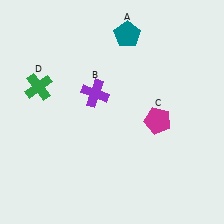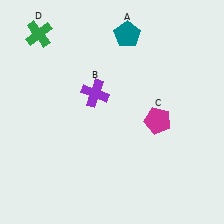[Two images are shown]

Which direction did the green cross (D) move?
The green cross (D) moved up.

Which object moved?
The green cross (D) moved up.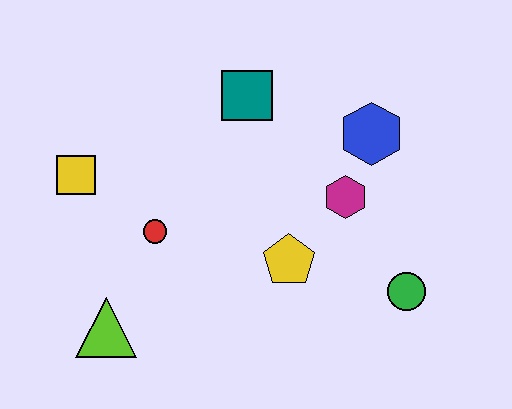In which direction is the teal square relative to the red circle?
The teal square is above the red circle.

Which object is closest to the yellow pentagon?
The magenta hexagon is closest to the yellow pentagon.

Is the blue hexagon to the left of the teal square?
No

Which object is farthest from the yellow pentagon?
The yellow square is farthest from the yellow pentagon.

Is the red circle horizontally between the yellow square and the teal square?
Yes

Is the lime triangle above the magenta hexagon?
No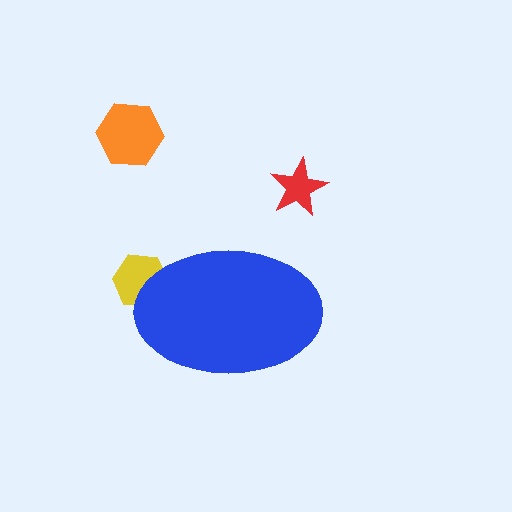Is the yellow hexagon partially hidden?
Yes, the yellow hexagon is partially hidden behind the blue ellipse.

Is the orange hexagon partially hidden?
No, the orange hexagon is fully visible.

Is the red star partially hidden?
No, the red star is fully visible.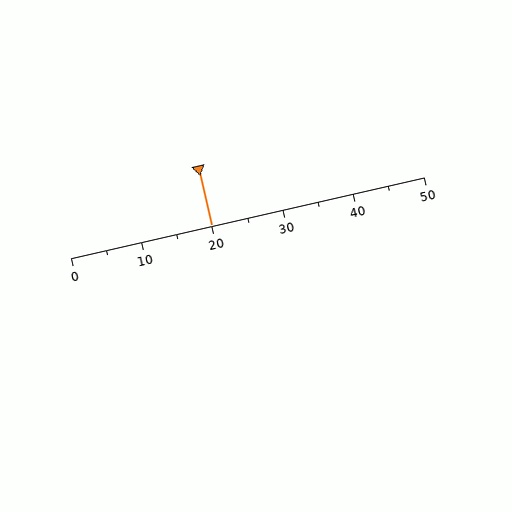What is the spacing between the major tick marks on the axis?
The major ticks are spaced 10 apart.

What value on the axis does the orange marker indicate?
The marker indicates approximately 20.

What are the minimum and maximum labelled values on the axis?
The axis runs from 0 to 50.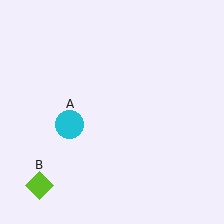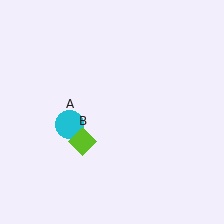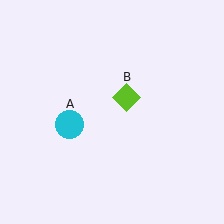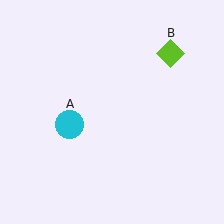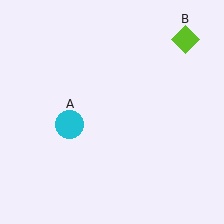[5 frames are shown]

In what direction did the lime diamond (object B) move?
The lime diamond (object B) moved up and to the right.